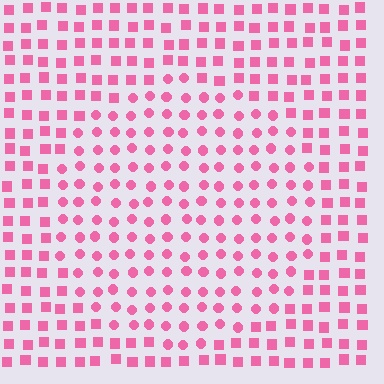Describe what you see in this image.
The image is filled with small pink elements arranged in a uniform grid. A circle-shaped region contains circles, while the surrounding area contains squares. The boundary is defined purely by the change in element shape.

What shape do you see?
I see a circle.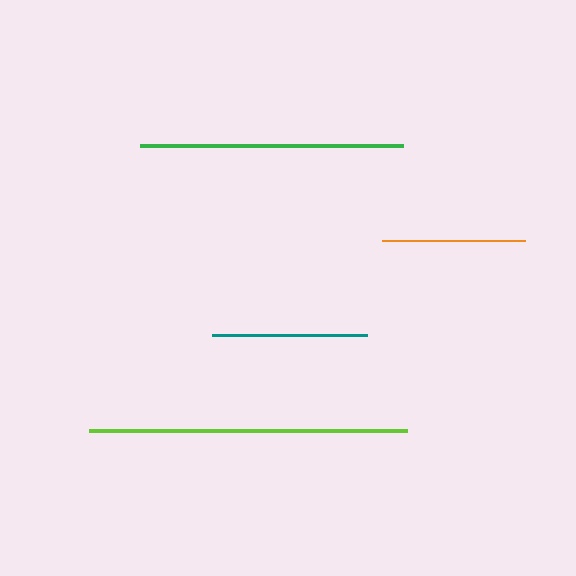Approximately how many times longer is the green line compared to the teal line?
The green line is approximately 1.7 times the length of the teal line.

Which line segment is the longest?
The lime line is the longest at approximately 319 pixels.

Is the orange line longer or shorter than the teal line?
The teal line is longer than the orange line.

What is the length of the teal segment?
The teal segment is approximately 156 pixels long.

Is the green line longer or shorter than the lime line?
The lime line is longer than the green line.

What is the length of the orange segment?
The orange segment is approximately 143 pixels long.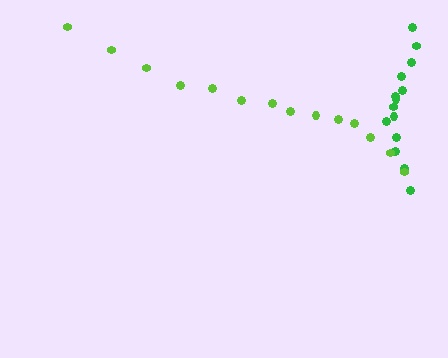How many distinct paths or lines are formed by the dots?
There are 2 distinct paths.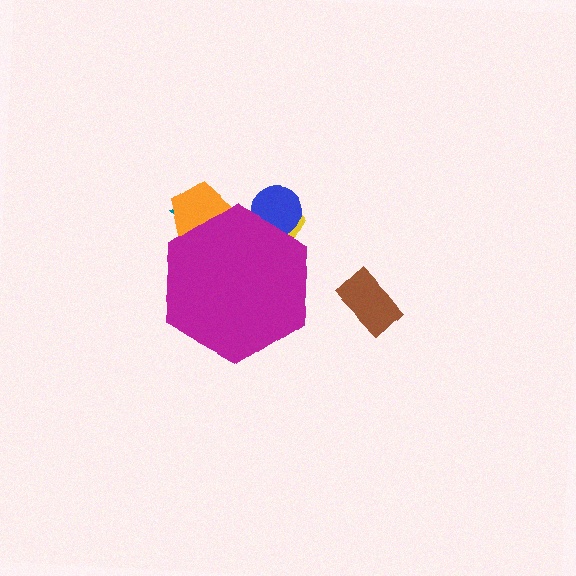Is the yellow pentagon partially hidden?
Yes, the yellow pentagon is partially hidden behind the magenta hexagon.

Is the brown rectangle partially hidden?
No, the brown rectangle is fully visible.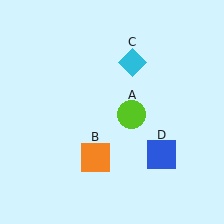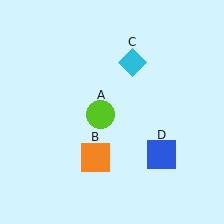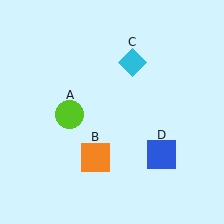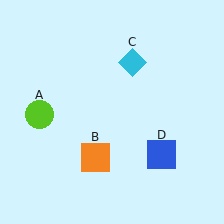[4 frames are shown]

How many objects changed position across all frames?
1 object changed position: lime circle (object A).